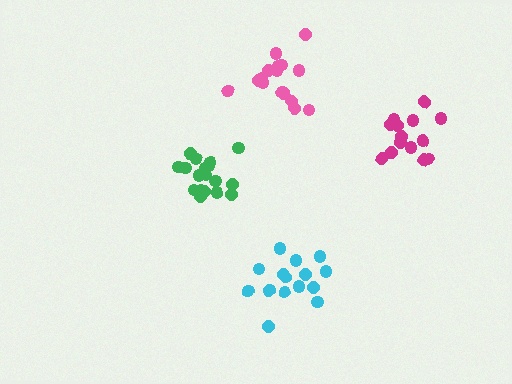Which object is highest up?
The pink cluster is topmost.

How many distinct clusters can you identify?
There are 4 distinct clusters.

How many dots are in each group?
Group 1: 19 dots, Group 2: 17 dots, Group 3: 14 dots, Group 4: 16 dots (66 total).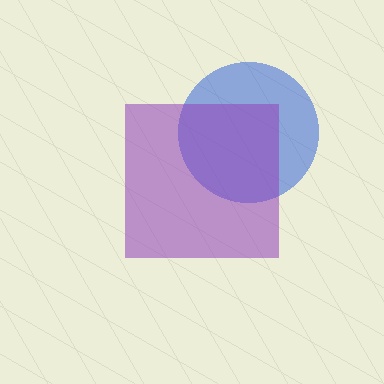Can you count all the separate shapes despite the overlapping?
Yes, there are 2 separate shapes.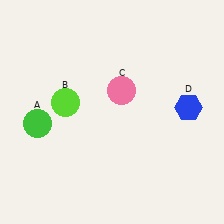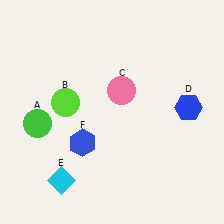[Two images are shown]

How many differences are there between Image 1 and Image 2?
There are 2 differences between the two images.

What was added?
A cyan diamond (E), a blue hexagon (F) were added in Image 2.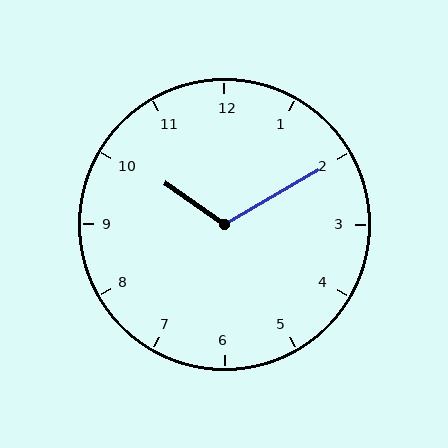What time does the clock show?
10:10.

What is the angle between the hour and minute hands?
Approximately 115 degrees.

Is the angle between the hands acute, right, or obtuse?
It is obtuse.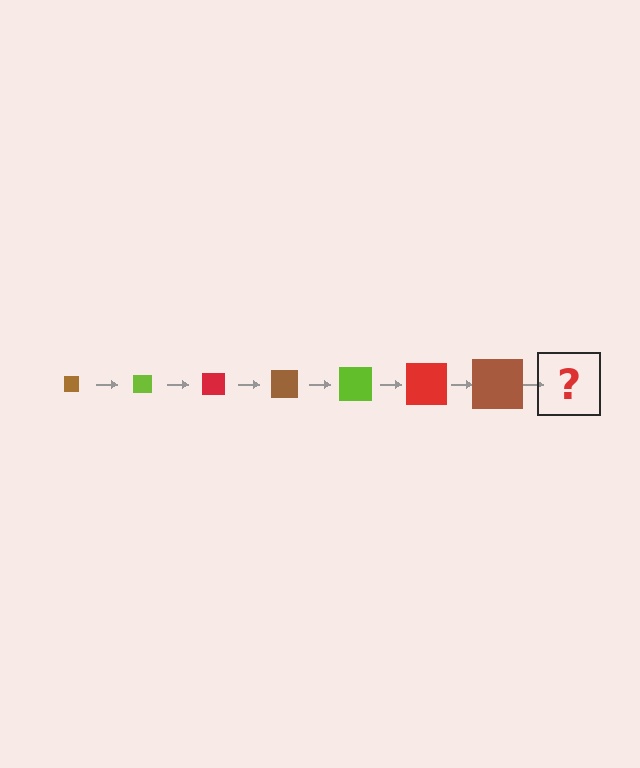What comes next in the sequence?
The next element should be a lime square, larger than the previous one.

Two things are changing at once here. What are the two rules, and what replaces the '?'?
The two rules are that the square grows larger each step and the color cycles through brown, lime, and red. The '?' should be a lime square, larger than the previous one.